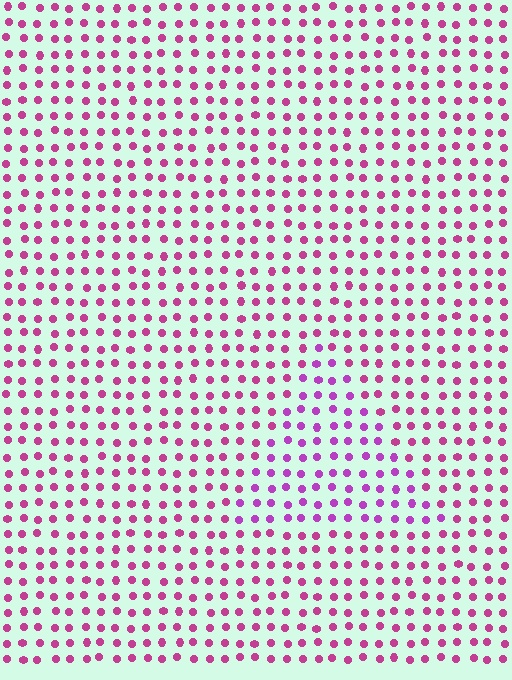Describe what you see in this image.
The image is filled with small magenta elements in a uniform arrangement. A triangle-shaped region is visible where the elements are tinted to a slightly different hue, forming a subtle color boundary.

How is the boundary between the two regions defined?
The boundary is defined purely by a slight shift in hue (about 25 degrees). Spacing, size, and orientation are identical on both sides.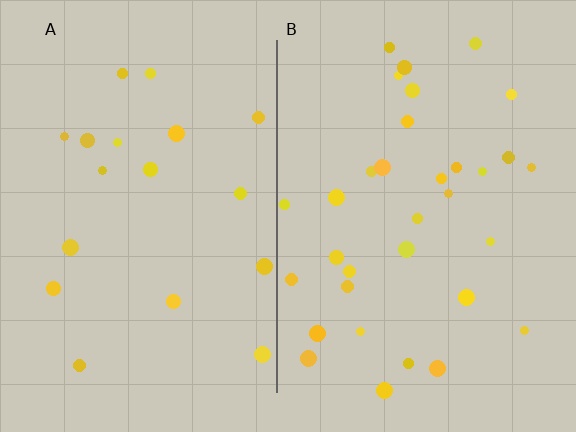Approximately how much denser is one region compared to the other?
Approximately 1.8× — region B over region A.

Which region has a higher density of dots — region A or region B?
B (the right).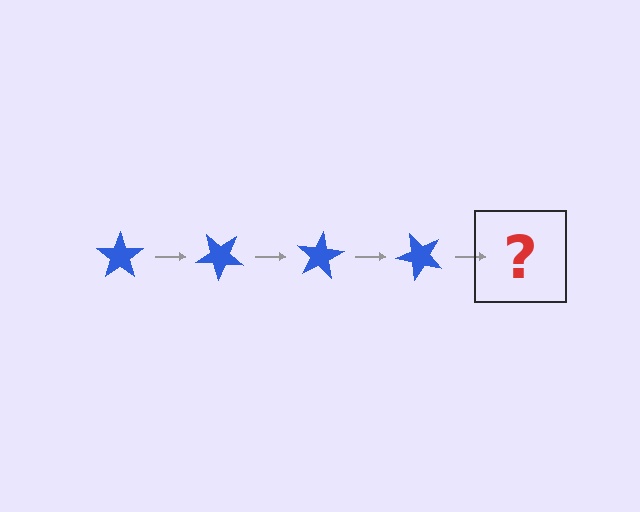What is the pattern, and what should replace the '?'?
The pattern is that the star rotates 40 degrees each step. The '?' should be a blue star rotated 160 degrees.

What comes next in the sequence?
The next element should be a blue star rotated 160 degrees.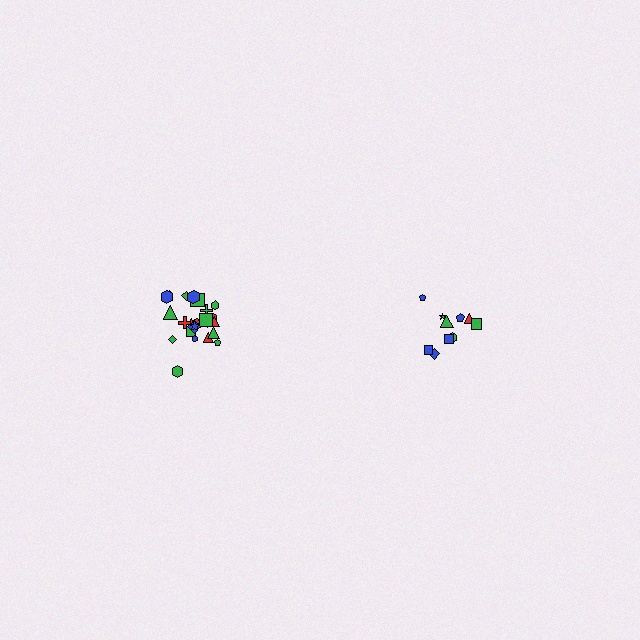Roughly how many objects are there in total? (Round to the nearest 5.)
Roughly 35 objects in total.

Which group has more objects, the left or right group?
The left group.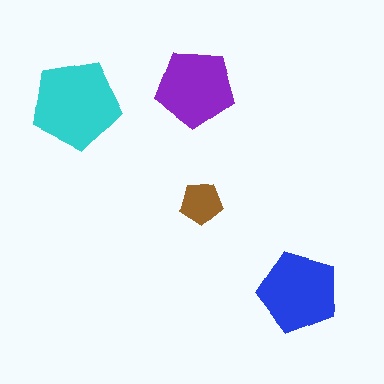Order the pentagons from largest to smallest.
the cyan one, the blue one, the purple one, the brown one.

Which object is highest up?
The purple pentagon is topmost.